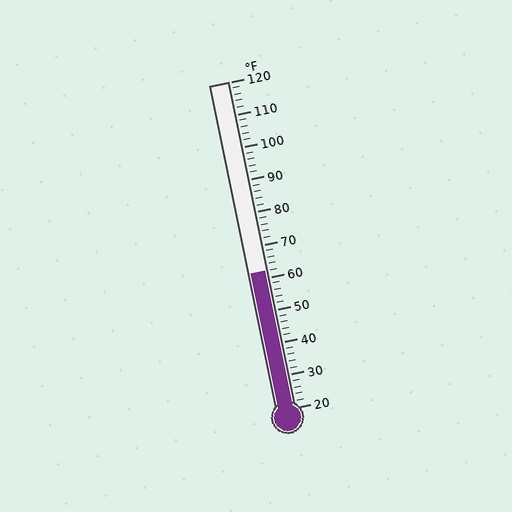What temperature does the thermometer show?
The thermometer shows approximately 62°F.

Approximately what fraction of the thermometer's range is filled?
The thermometer is filled to approximately 40% of its range.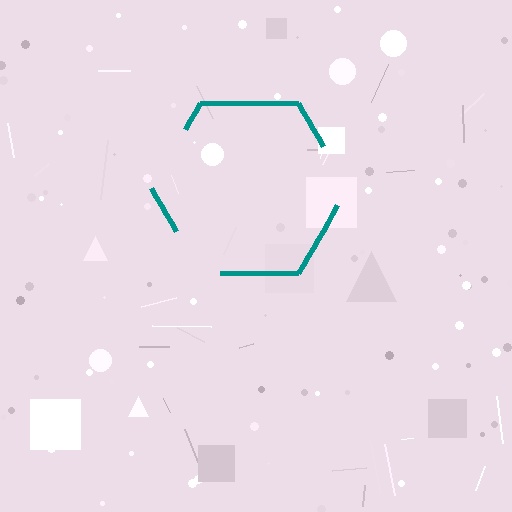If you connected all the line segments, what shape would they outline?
They would outline a hexagon.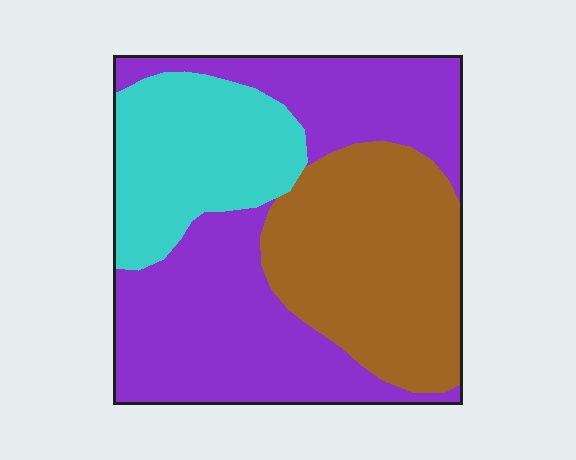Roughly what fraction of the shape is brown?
Brown covers 32% of the shape.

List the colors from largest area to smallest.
From largest to smallest: purple, brown, cyan.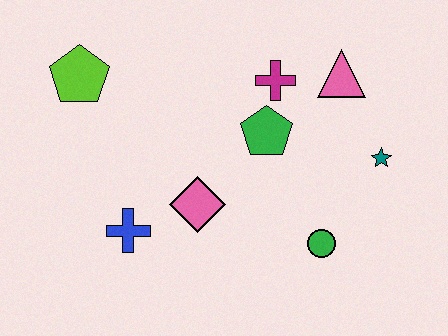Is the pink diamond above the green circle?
Yes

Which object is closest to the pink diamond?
The blue cross is closest to the pink diamond.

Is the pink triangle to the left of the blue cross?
No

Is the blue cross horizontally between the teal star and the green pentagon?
No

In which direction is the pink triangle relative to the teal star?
The pink triangle is above the teal star.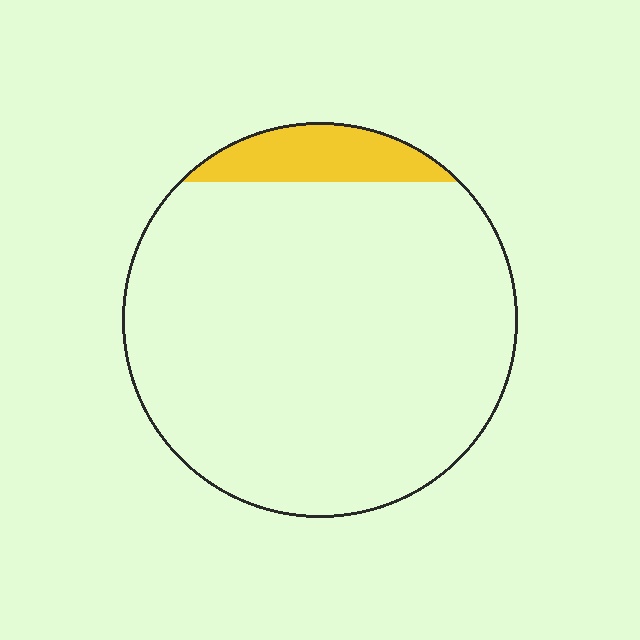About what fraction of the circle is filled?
About one tenth (1/10).